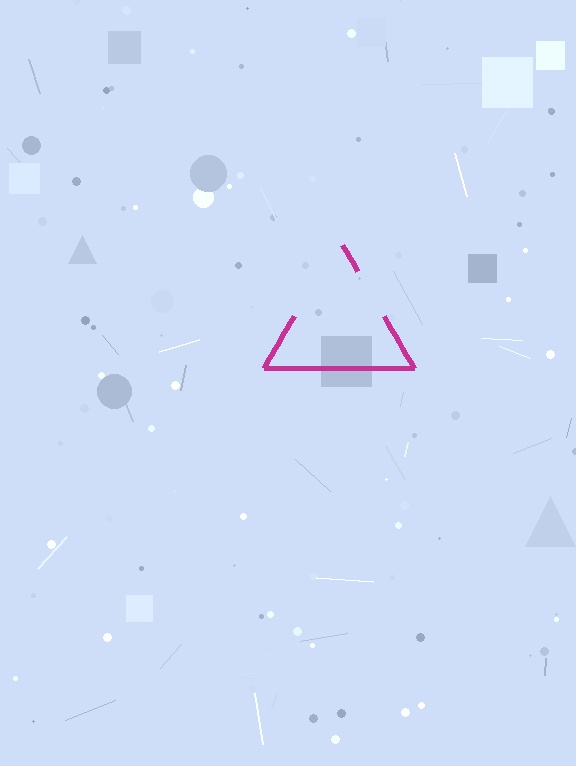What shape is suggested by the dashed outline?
The dashed outline suggests a triangle.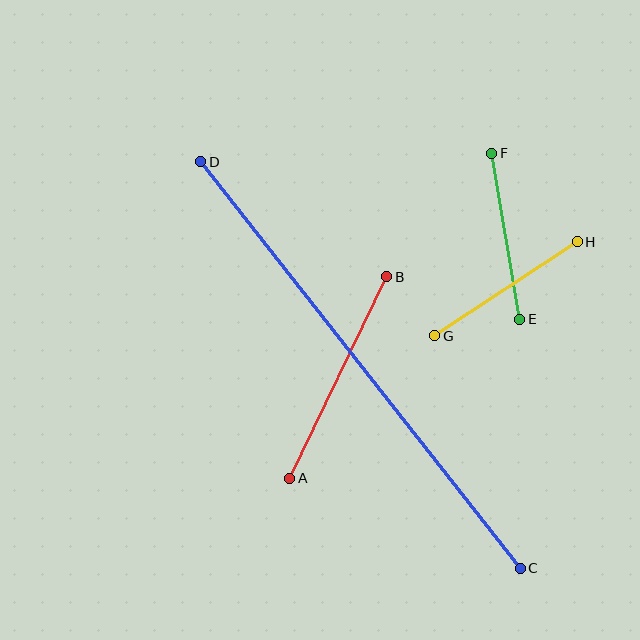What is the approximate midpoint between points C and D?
The midpoint is at approximately (360, 365) pixels.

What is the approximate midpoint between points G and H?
The midpoint is at approximately (506, 289) pixels.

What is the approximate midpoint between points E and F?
The midpoint is at approximately (506, 236) pixels.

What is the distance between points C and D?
The distance is approximately 517 pixels.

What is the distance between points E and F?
The distance is approximately 168 pixels.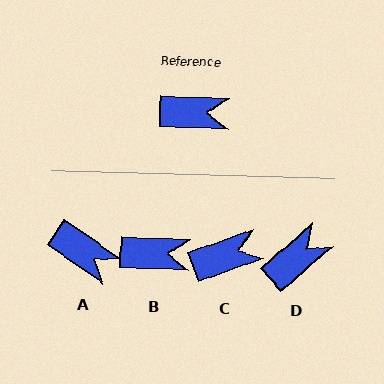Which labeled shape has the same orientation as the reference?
B.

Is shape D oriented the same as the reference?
No, it is off by about 44 degrees.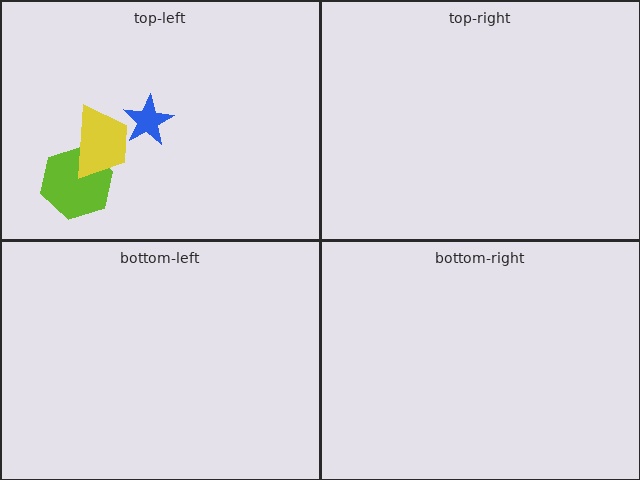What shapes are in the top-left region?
The blue star, the lime hexagon, the yellow trapezoid.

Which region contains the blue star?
The top-left region.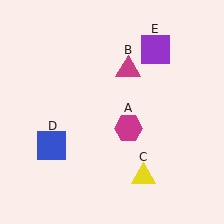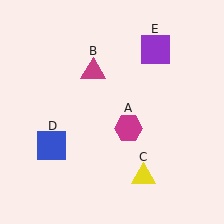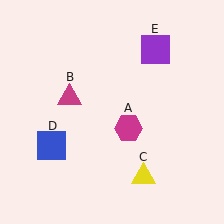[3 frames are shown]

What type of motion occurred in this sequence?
The magenta triangle (object B) rotated counterclockwise around the center of the scene.